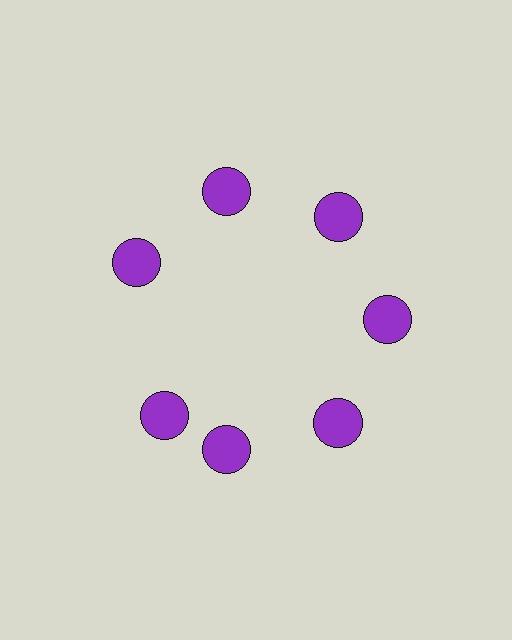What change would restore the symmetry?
The symmetry would be restored by rotating it back into even spacing with its neighbors so that all 7 circles sit at equal angles and equal distance from the center.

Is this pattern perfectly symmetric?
No. The 7 purple circles are arranged in a ring, but one element near the 8 o'clock position is rotated out of alignment along the ring, breaking the 7-fold rotational symmetry.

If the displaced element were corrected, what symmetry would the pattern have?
It would have 7-fold rotational symmetry — the pattern would map onto itself every 51 degrees.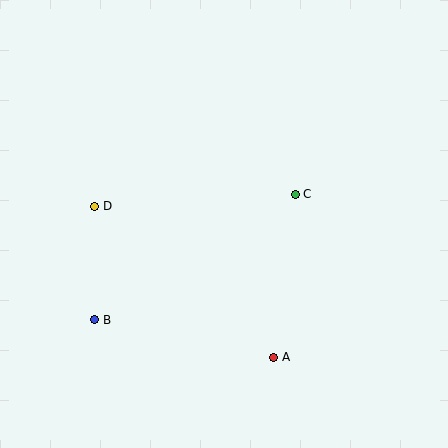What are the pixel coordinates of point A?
Point A is at (274, 357).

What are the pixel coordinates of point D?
Point D is at (94, 207).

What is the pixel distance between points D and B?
The distance between D and B is 114 pixels.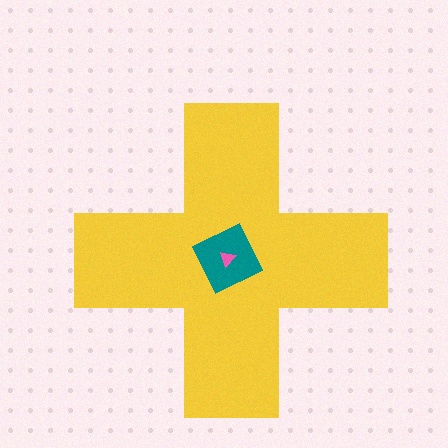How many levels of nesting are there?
3.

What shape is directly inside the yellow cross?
The teal diamond.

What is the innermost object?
The pink triangle.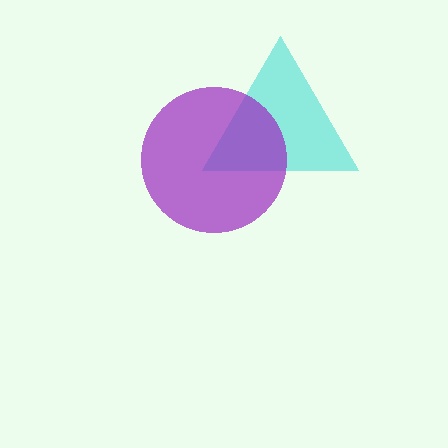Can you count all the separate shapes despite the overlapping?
Yes, there are 2 separate shapes.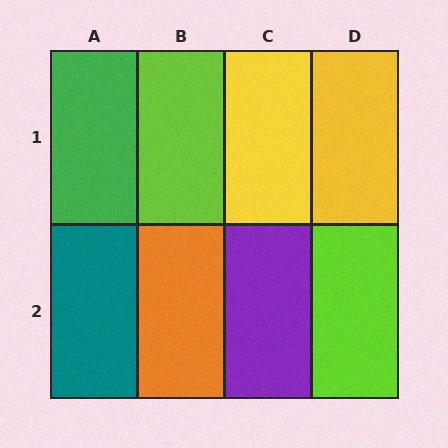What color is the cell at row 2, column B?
Orange.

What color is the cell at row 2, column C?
Purple.